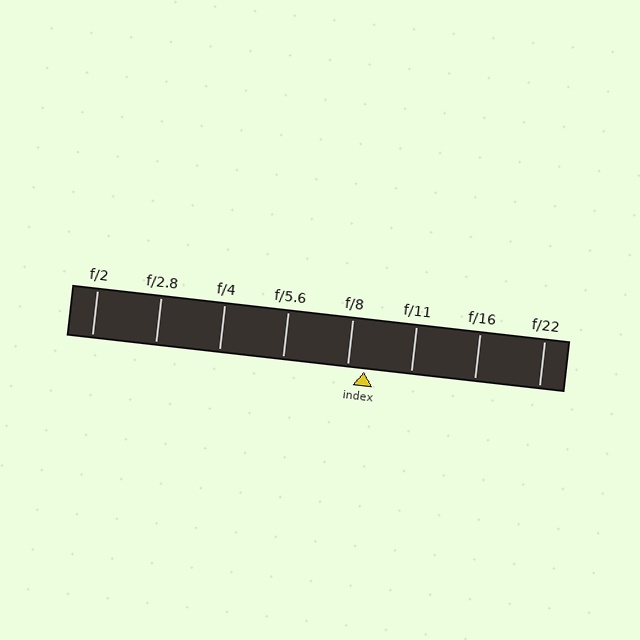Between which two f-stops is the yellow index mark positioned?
The index mark is between f/8 and f/11.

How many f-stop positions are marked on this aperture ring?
There are 8 f-stop positions marked.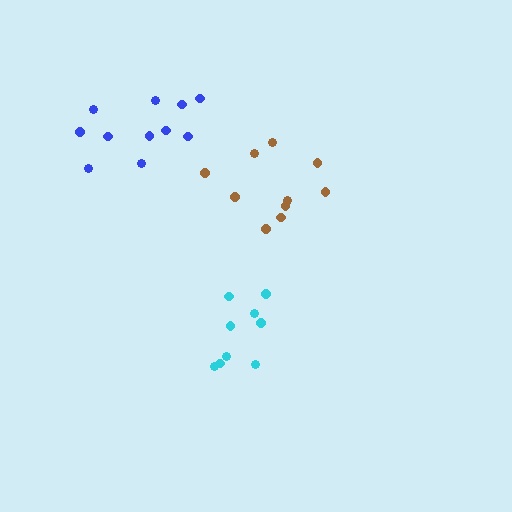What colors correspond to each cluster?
The clusters are colored: brown, cyan, blue.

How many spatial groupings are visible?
There are 3 spatial groupings.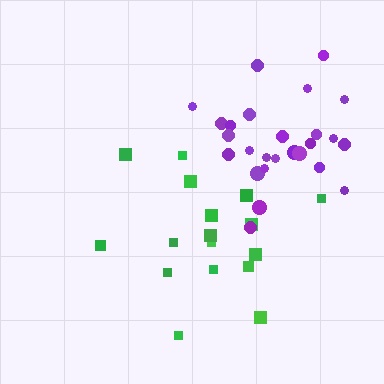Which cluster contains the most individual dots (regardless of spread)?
Purple (26).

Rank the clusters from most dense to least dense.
purple, green.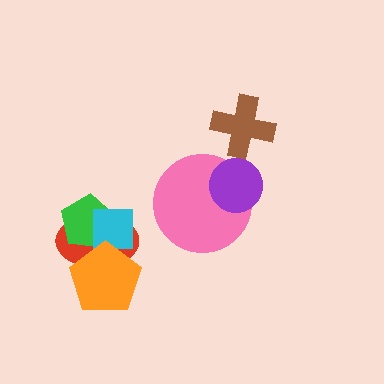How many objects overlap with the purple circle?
1 object overlaps with the purple circle.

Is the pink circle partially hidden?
Yes, it is partially covered by another shape.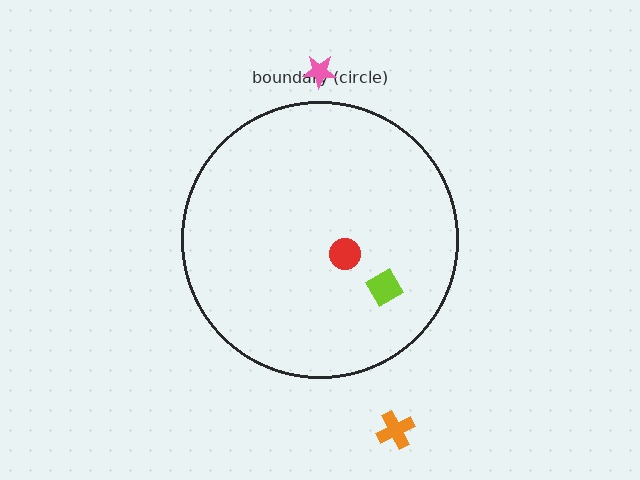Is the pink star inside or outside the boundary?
Outside.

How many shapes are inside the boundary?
2 inside, 2 outside.